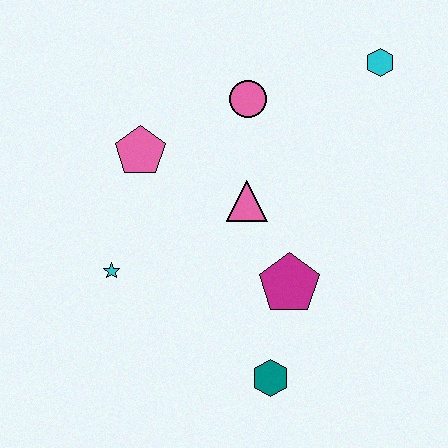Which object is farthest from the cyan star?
The cyan hexagon is farthest from the cyan star.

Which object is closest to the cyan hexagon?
The pink circle is closest to the cyan hexagon.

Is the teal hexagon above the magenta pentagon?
No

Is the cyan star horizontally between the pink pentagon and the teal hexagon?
No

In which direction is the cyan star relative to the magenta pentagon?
The cyan star is to the left of the magenta pentagon.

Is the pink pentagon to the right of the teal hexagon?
No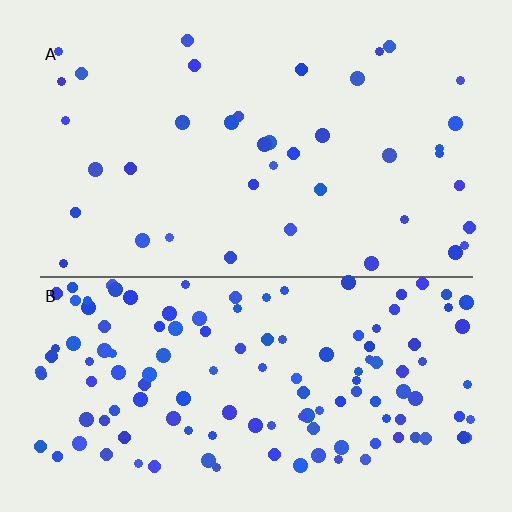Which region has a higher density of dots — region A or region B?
B (the bottom).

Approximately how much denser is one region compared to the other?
Approximately 3.2× — region B over region A.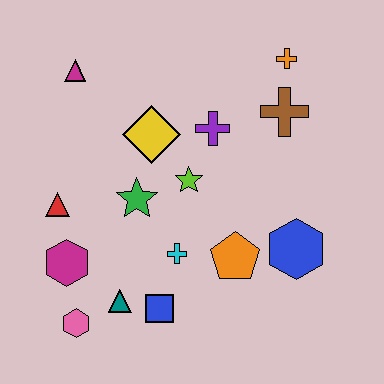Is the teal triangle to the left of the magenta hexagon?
No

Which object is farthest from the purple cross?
The pink hexagon is farthest from the purple cross.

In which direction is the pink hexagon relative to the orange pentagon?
The pink hexagon is to the left of the orange pentagon.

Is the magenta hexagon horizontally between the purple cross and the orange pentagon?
No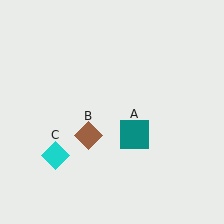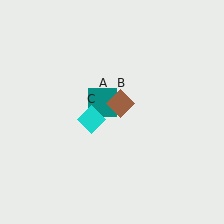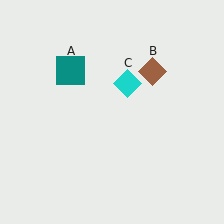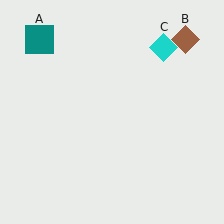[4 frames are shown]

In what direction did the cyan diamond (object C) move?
The cyan diamond (object C) moved up and to the right.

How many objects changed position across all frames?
3 objects changed position: teal square (object A), brown diamond (object B), cyan diamond (object C).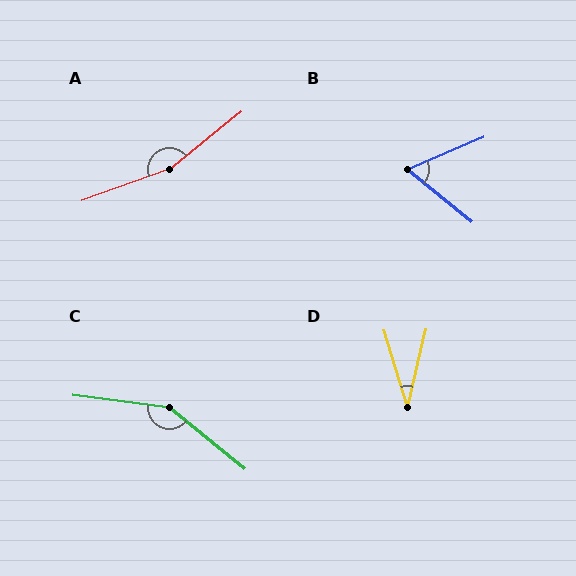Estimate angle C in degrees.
Approximately 148 degrees.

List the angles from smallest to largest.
D (30°), B (63°), C (148°), A (161°).